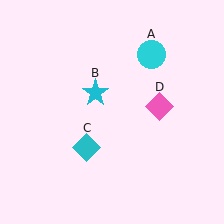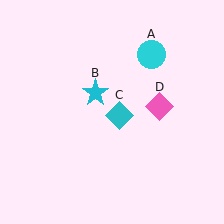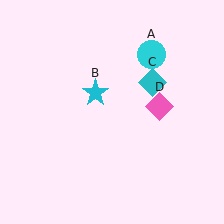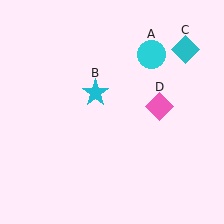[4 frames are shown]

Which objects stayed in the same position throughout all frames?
Cyan circle (object A) and cyan star (object B) and pink diamond (object D) remained stationary.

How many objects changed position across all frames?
1 object changed position: cyan diamond (object C).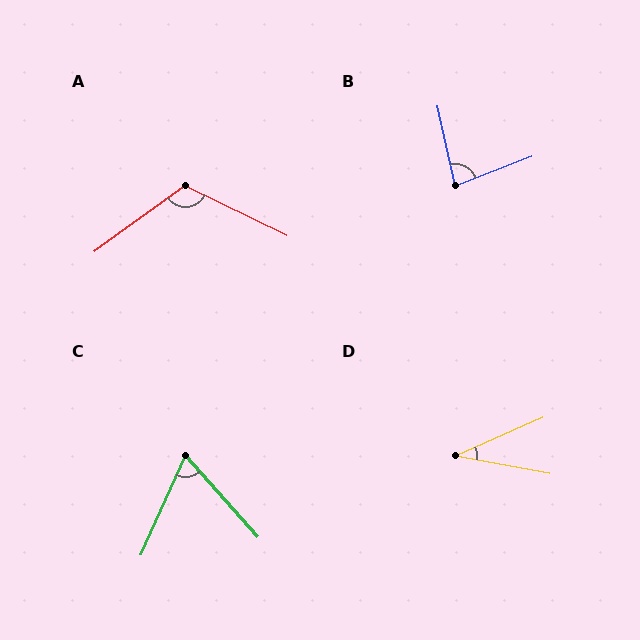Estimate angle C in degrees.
Approximately 66 degrees.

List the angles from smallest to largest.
D (34°), C (66°), B (81°), A (118°).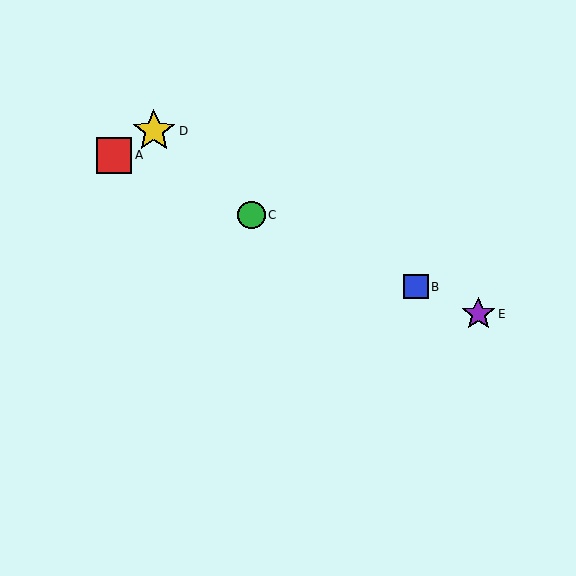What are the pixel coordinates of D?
Object D is at (154, 131).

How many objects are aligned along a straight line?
4 objects (A, B, C, E) are aligned along a straight line.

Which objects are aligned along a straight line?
Objects A, B, C, E are aligned along a straight line.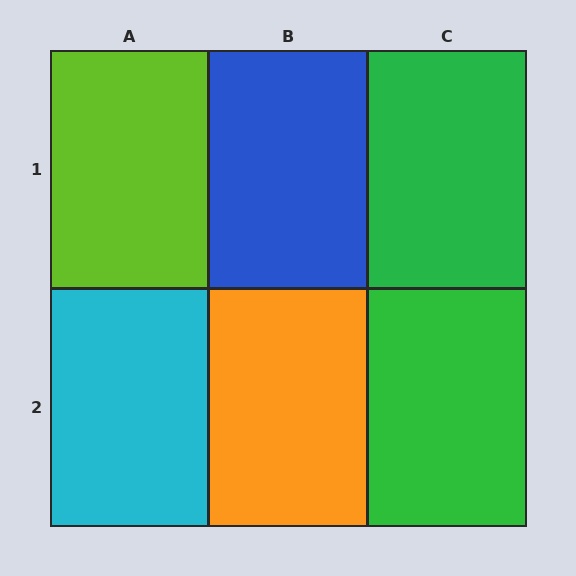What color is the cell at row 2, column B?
Orange.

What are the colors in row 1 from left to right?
Lime, blue, green.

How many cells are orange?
1 cell is orange.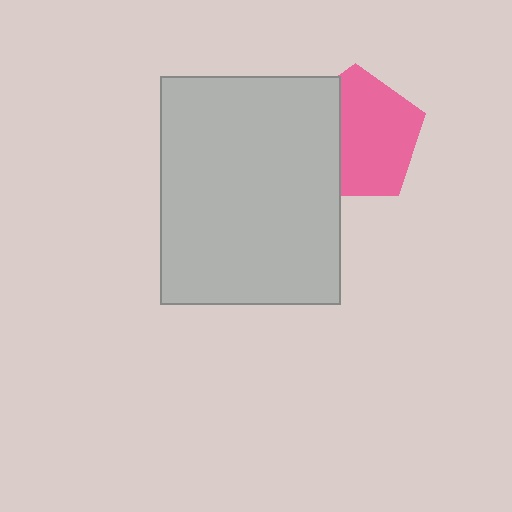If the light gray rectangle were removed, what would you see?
You would see the complete pink pentagon.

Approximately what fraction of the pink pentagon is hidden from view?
Roughly 36% of the pink pentagon is hidden behind the light gray rectangle.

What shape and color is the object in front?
The object in front is a light gray rectangle.